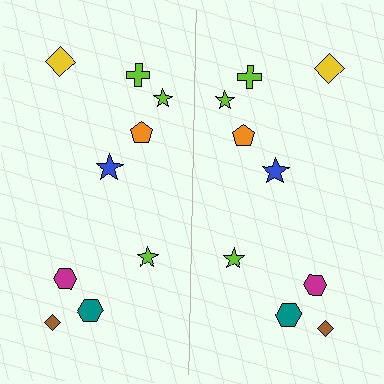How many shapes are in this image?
There are 18 shapes in this image.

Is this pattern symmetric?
Yes, this pattern has bilateral (reflection) symmetry.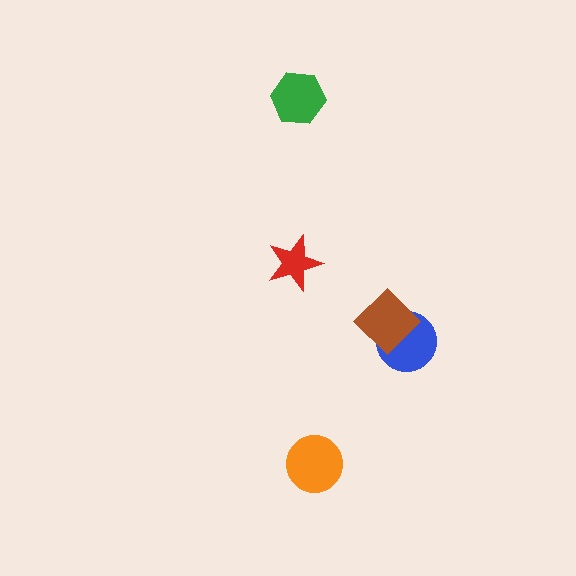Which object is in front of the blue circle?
The brown diamond is in front of the blue circle.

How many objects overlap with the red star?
0 objects overlap with the red star.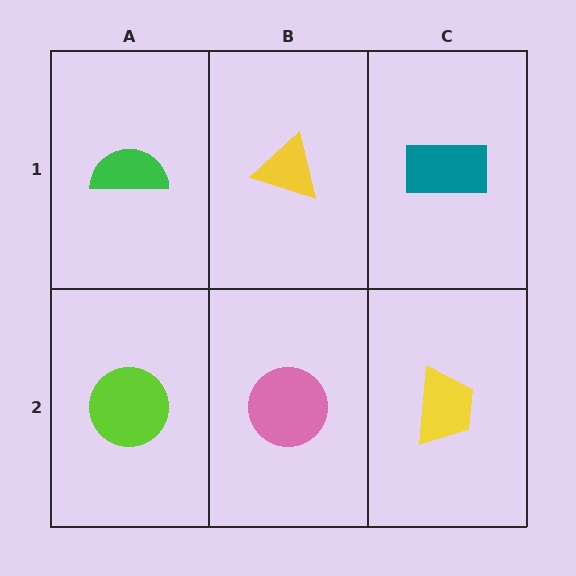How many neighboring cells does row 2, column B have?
3.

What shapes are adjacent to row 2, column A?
A green semicircle (row 1, column A), a pink circle (row 2, column B).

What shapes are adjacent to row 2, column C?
A teal rectangle (row 1, column C), a pink circle (row 2, column B).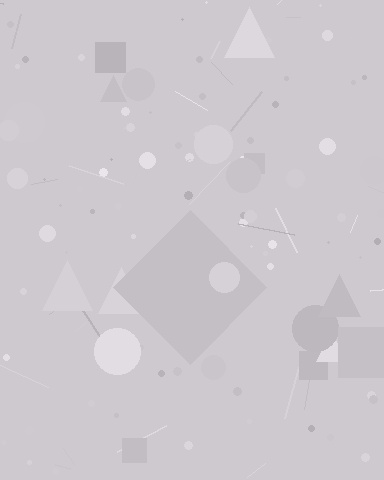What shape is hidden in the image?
A diamond is hidden in the image.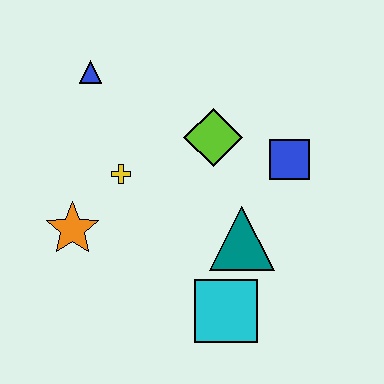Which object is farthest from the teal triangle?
The blue triangle is farthest from the teal triangle.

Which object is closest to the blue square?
The lime diamond is closest to the blue square.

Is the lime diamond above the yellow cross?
Yes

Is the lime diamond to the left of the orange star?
No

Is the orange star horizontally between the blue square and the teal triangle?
No